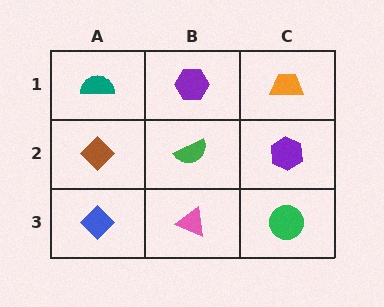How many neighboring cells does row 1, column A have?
2.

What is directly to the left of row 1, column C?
A purple hexagon.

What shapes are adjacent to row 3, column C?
A purple hexagon (row 2, column C), a pink triangle (row 3, column B).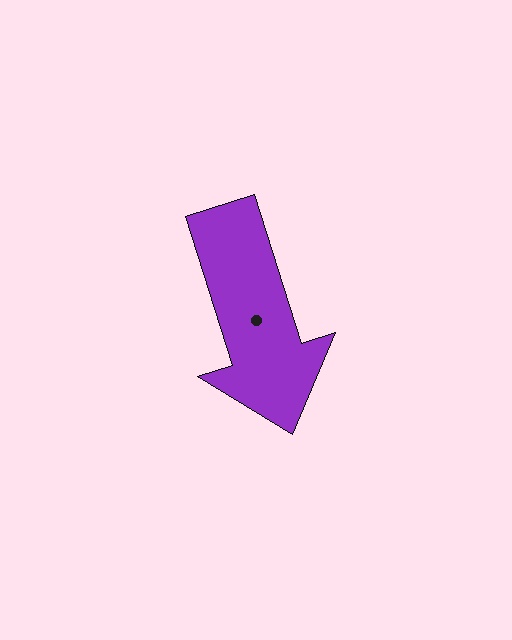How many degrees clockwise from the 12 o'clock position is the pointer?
Approximately 162 degrees.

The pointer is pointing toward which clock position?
Roughly 5 o'clock.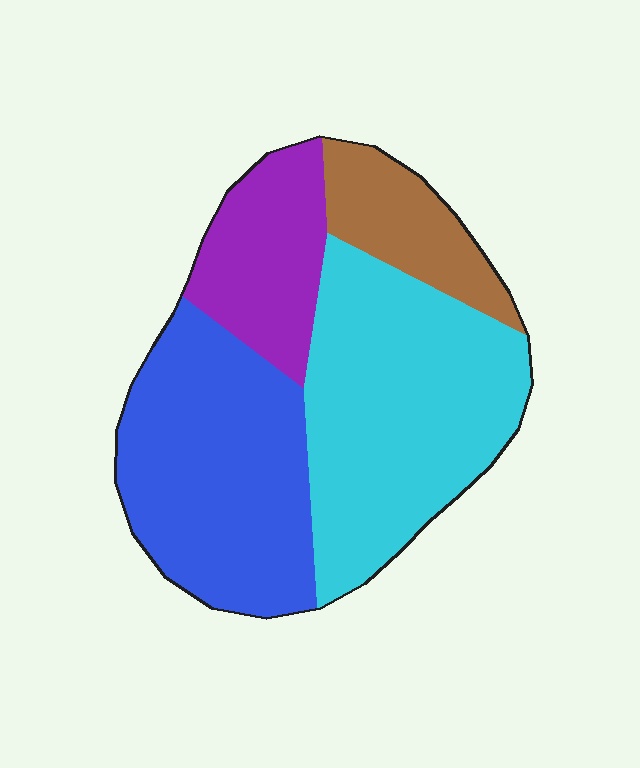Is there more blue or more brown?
Blue.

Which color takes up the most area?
Cyan, at roughly 40%.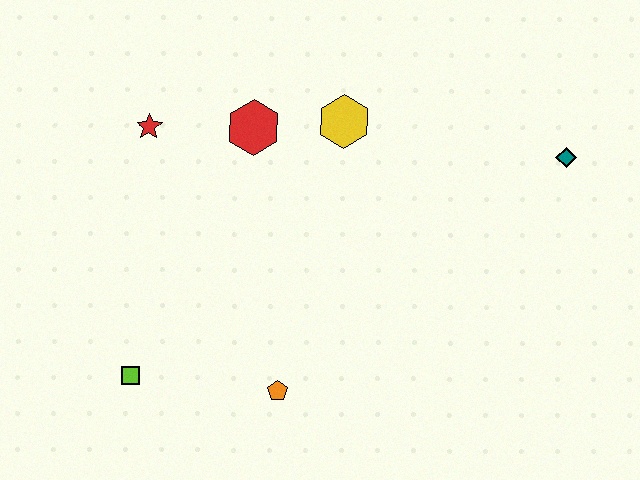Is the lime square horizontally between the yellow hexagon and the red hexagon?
No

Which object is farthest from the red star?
The teal diamond is farthest from the red star.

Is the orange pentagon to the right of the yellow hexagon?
No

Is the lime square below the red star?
Yes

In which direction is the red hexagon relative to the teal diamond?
The red hexagon is to the left of the teal diamond.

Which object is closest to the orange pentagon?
The lime square is closest to the orange pentagon.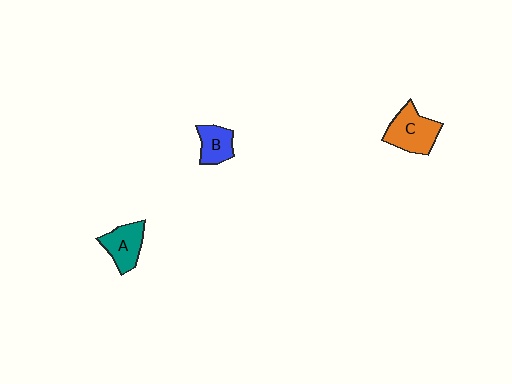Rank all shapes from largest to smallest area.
From largest to smallest: C (orange), A (teal), B (blue).